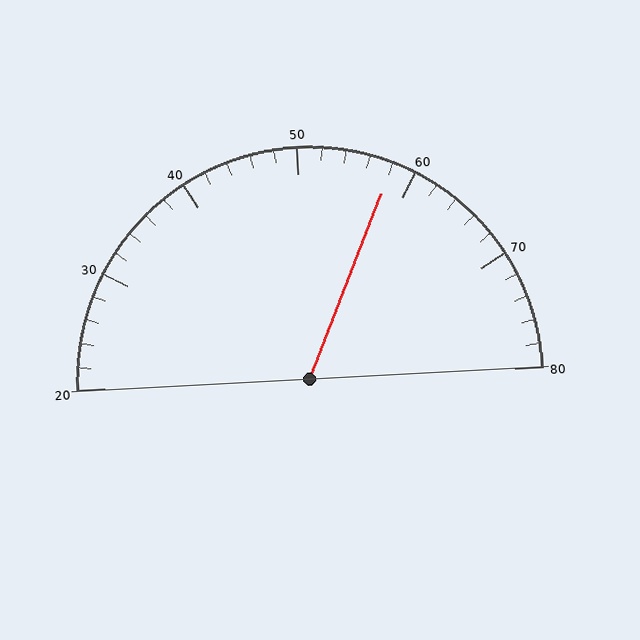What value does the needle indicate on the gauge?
The needle indicates approximately 58.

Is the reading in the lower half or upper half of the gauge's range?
The reading is in the upper half of the range (20 to 80).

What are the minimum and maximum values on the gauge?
The gauge ranges from 20 to 80.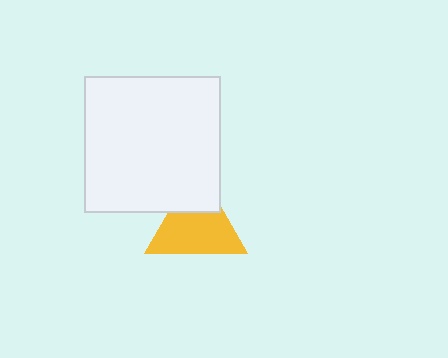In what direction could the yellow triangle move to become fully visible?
The yellow triangle could move down. That would shift it out from behind the white square entirely.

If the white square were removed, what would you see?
You would see the complete yellow triangle.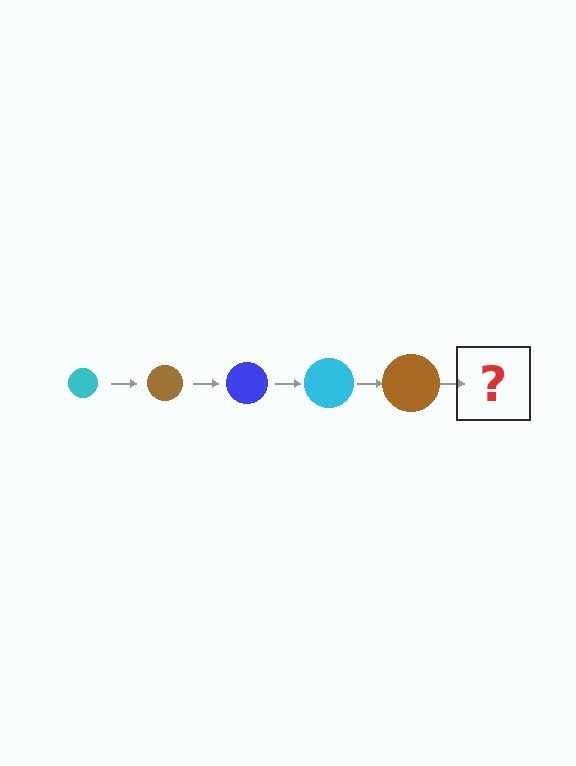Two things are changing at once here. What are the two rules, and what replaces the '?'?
The two rules are that the circle grows larger each step and the color cycles through cyan, brown, and blue. The '?' should be a blue circle, larger than the previous one.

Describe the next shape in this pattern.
It should be a blue circle, larger than the previous one.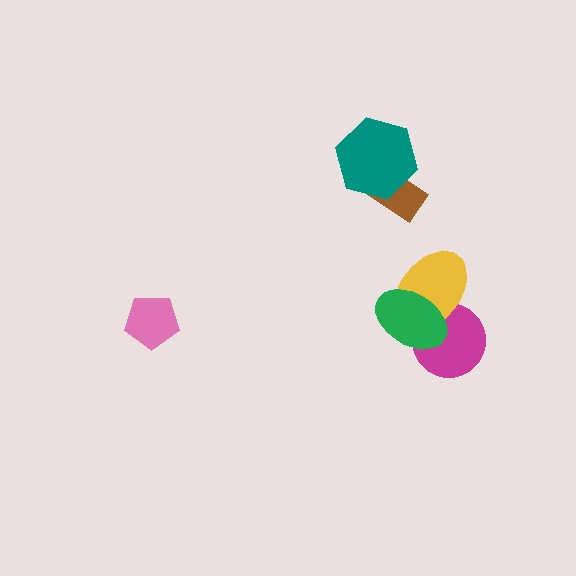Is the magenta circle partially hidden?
Yes, it is partially covered by another shape.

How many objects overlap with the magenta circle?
2 objects overlap with the magenta circle.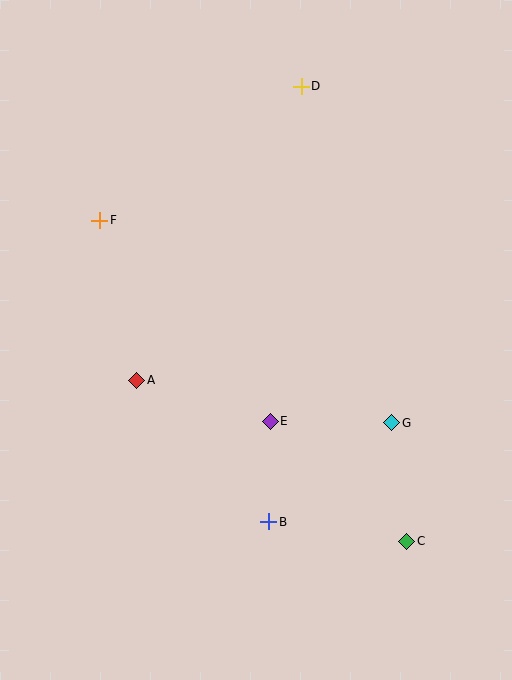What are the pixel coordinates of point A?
Point A is at (137, 380).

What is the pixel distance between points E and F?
The distance between E and F is 263 pixels.